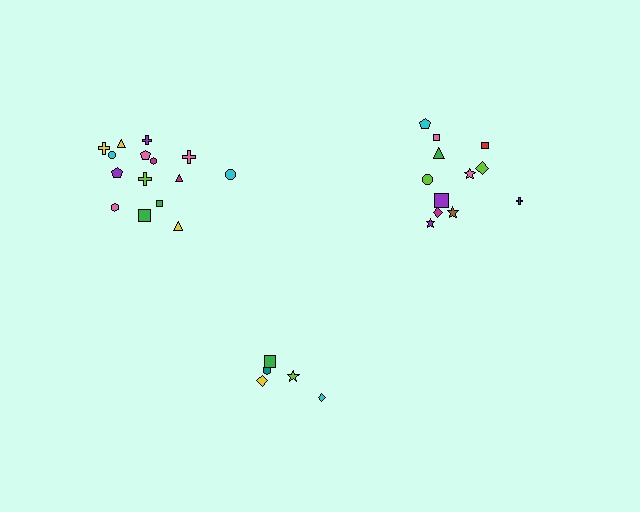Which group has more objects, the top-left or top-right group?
The top-left group.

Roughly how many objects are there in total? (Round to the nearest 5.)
Roughly 30 objects in total.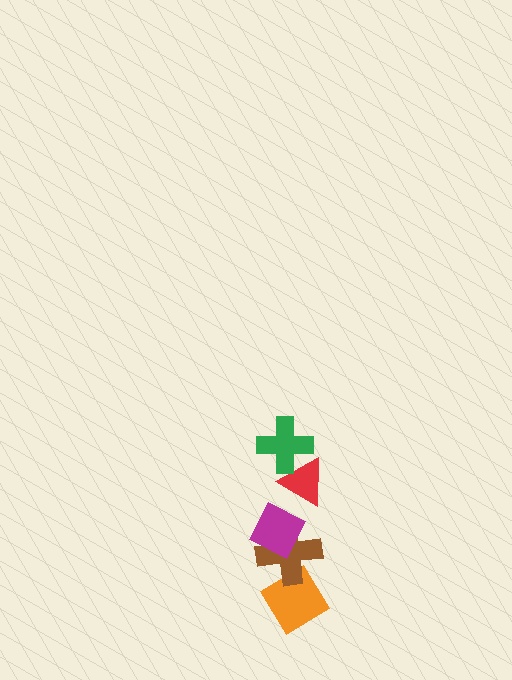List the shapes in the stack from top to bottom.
From top to bottom: the green cross, the red triangle, the magenta diamond, the brown cross, the orange diamond.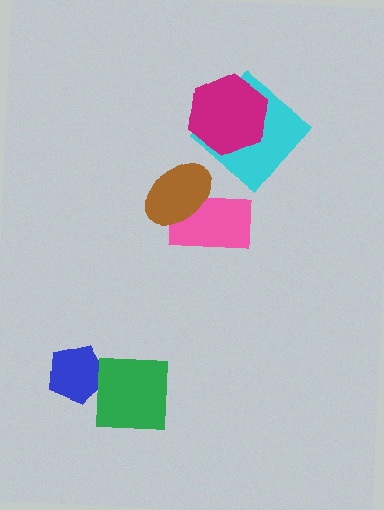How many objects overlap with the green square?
0 objects overlap with the green square.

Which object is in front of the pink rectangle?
The brown ellipse is in front of the pink rectangle.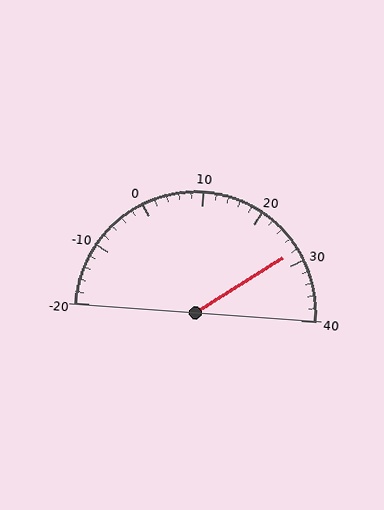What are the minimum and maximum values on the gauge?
The gauge ranges from -20 to 40.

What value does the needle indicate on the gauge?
The needle indicates approximately 28.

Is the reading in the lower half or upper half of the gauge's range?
The reading is in the upper half of the range (-20 to 40).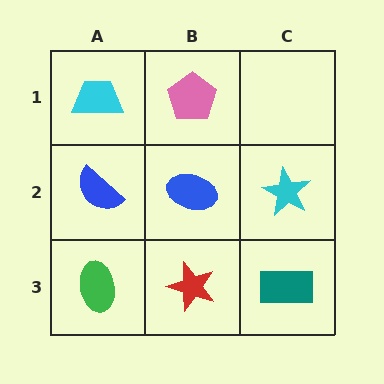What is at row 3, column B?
A red star.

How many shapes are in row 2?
3 shapes.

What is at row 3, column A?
A green ellipse.